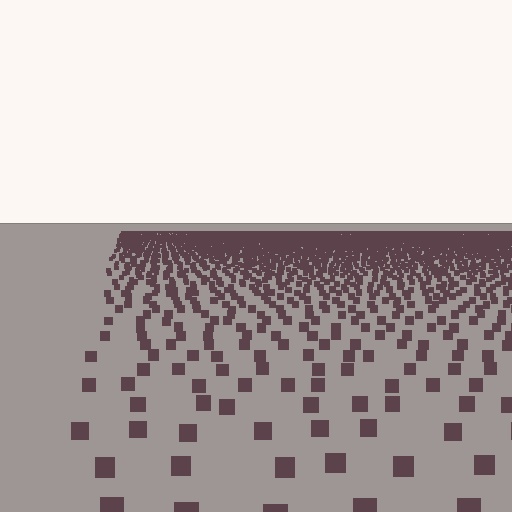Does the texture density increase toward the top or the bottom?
Density increases toward the top.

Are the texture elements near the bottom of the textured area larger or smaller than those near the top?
Larger. Near the bottom, elements are closer to the viewer and appear at a bigger on-screen size.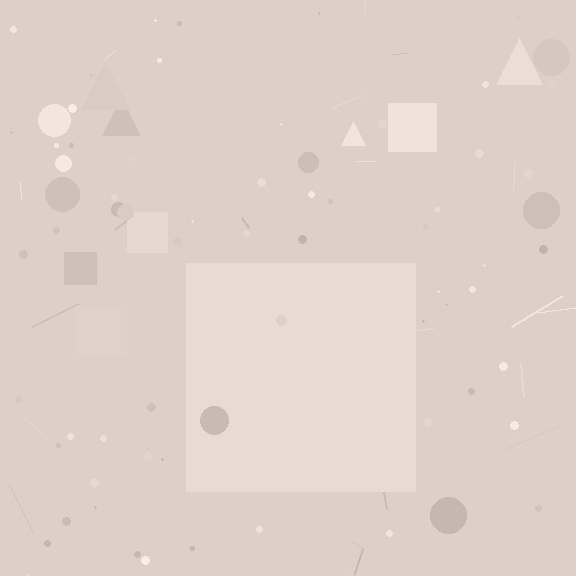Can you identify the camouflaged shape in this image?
The camouflaged shape is a square.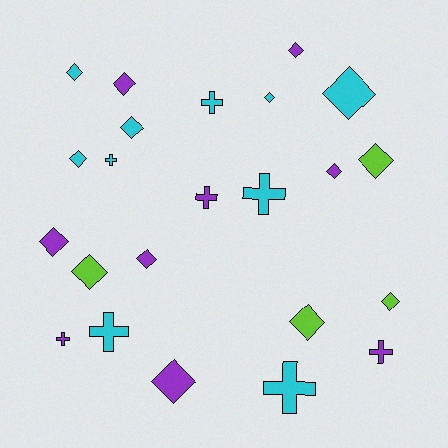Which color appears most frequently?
Cyan, with 10 objects.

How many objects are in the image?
There are 23 objects.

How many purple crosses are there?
There are 3 purple crosses.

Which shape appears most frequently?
Diamond, with 15 objects.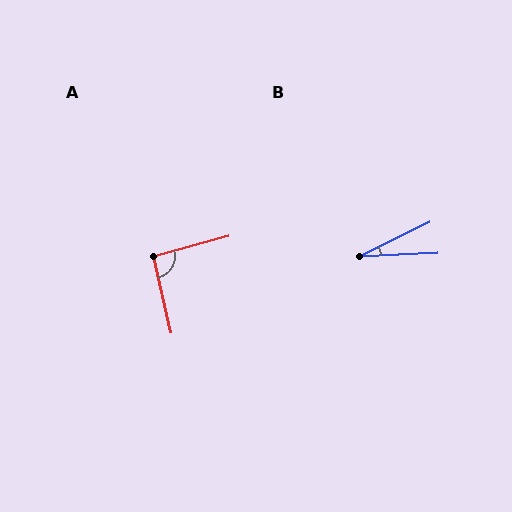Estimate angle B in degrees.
Approximately 23 degrees.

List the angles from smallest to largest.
B (23°), A (92°).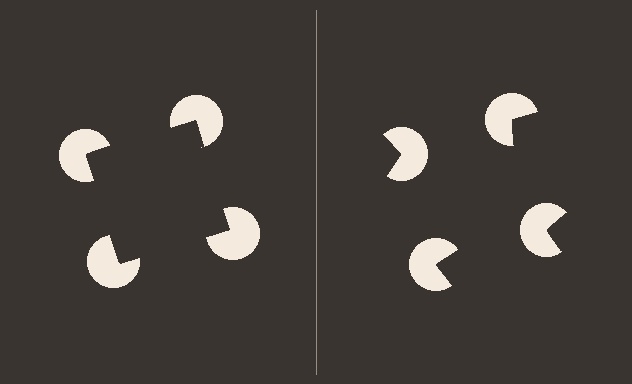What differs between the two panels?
The pac-man discs are positioned identically on both sides; only the wedge orientations differ. On the left they align to a square; on the right they are misaligned.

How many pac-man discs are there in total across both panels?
8 — 4 on each side.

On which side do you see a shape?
An illusory square appears on the left side. On the right side the wedge cuts are rotated, so no coherent shape forms.